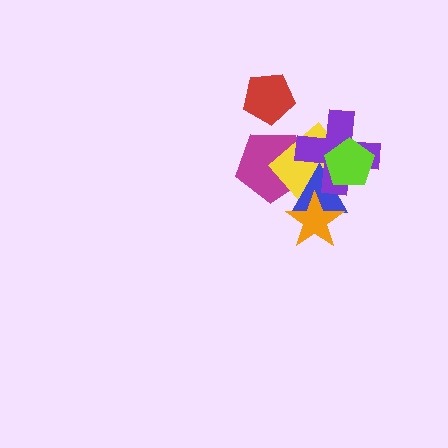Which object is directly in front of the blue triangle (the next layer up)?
The orange star is directly in front of the blue triangle.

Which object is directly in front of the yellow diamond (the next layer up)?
The blue triangle is directly in front of the yellow diamond.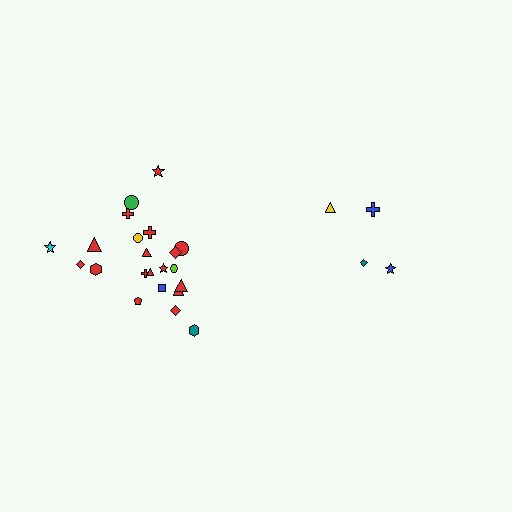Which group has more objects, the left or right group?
The left group.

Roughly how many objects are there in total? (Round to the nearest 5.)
Roughly 25 objects in total.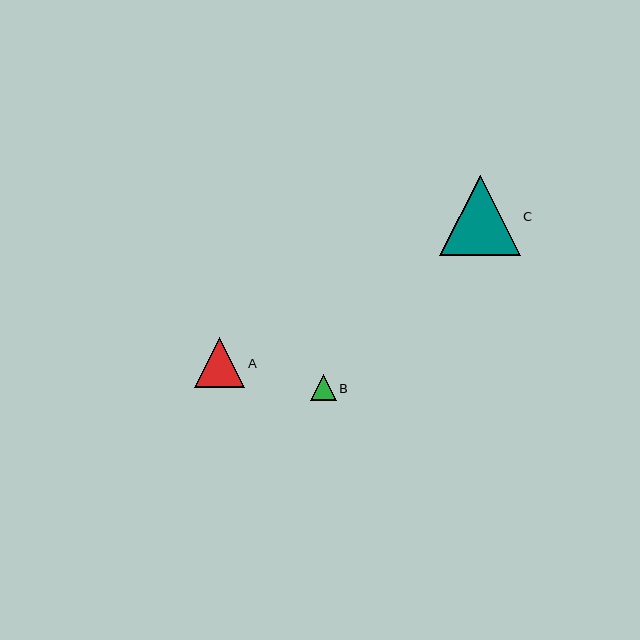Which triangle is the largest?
Triangle C is the largest with a size of approximately 80 pixels.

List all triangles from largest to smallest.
From largest to smallest: C, A, B.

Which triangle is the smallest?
Triangle B is the smallest with a size of approximately 26 pixels.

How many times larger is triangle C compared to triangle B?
Triangle C is approximately 3.1 times the size of triangle B.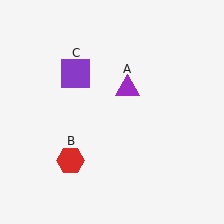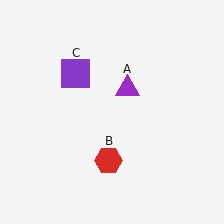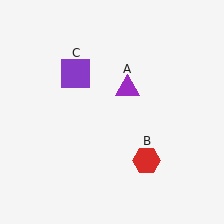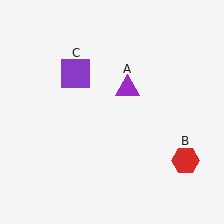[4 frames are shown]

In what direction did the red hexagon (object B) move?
The red hexagon (object B) moved right.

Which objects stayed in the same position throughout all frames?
Purple triangle (object A) and purple square (object C) remained stationary.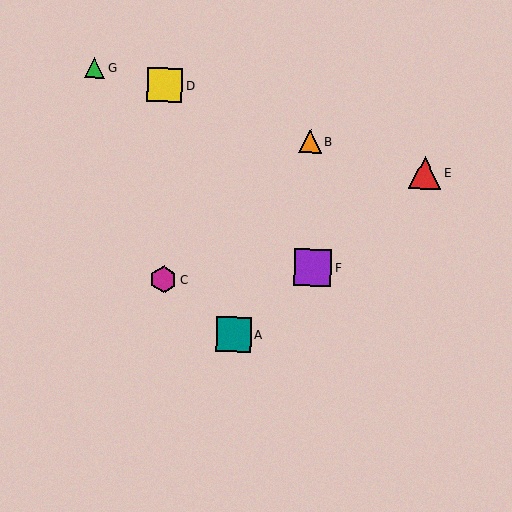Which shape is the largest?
The purple square (labeled F) is the largest.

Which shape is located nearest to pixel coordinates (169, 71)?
The yellow square (labeled D) at (165, 85) is nearest to that location.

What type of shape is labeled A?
Shape A is a teal square.